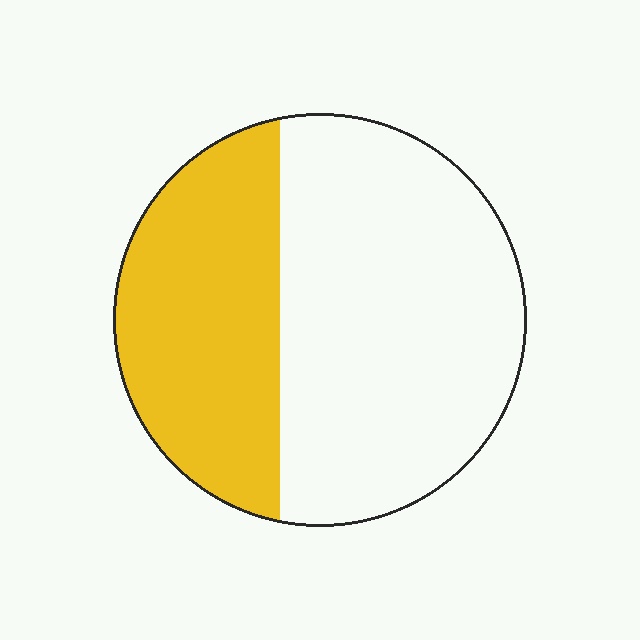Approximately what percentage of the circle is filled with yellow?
Approximately 40%.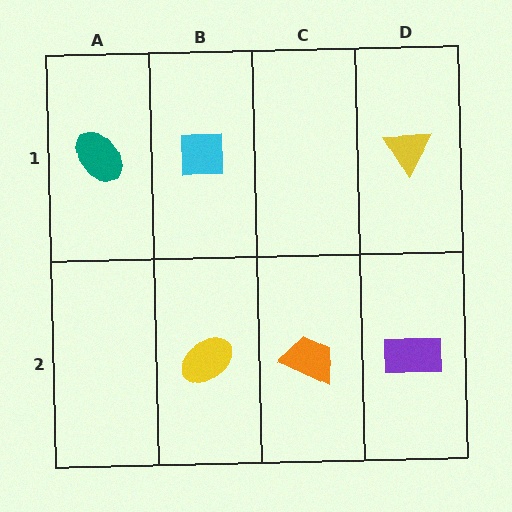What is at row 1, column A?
A teal ellipse.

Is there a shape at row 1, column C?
No, that cell is empty.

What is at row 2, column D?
A purple rectangle.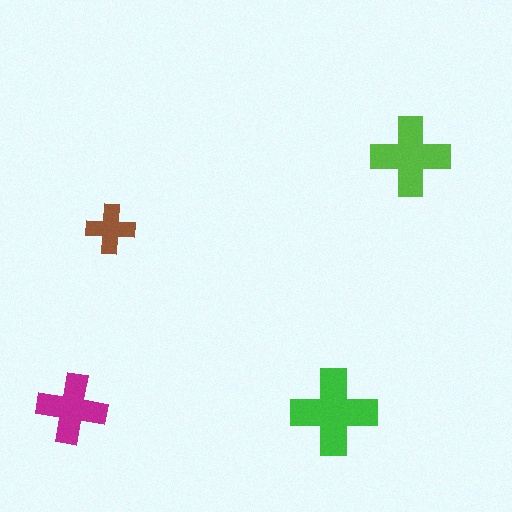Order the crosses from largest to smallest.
the green one, the lime one, the magenta one, the brown one.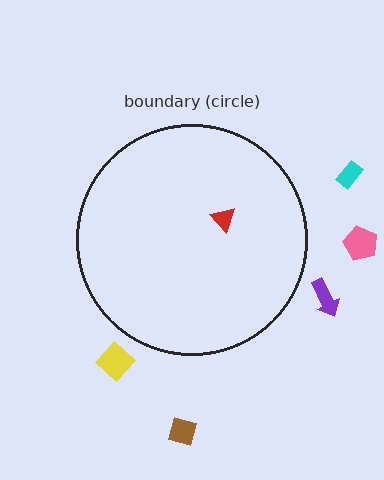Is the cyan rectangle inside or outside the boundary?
Outside.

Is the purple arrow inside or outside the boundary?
Outside.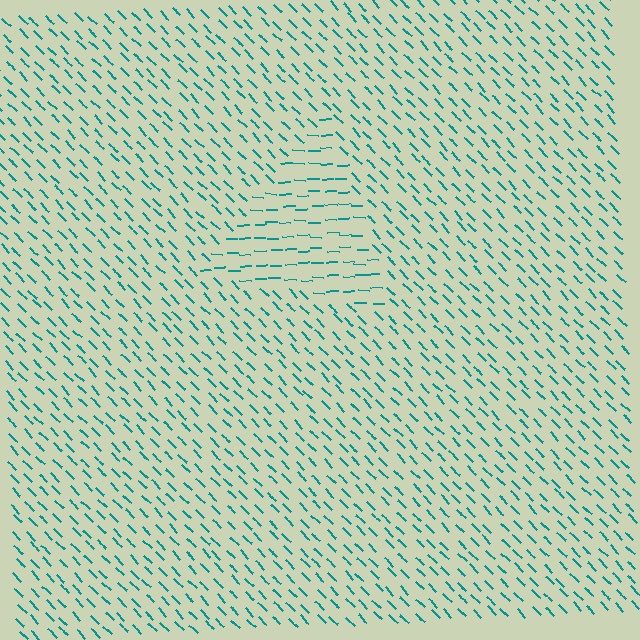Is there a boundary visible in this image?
Yes, there is a texture boundary formed by a change in line orientation.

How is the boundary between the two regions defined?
The boundary is defined purely by a change in line orientation (approximately 45 degrees difference). All lines are the same color and thickness.